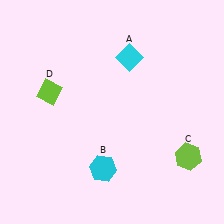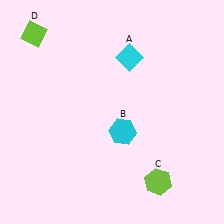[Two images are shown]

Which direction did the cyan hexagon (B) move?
The cyan hexagon (B) moved up.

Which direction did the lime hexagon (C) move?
The lime hexagon (C) moved left.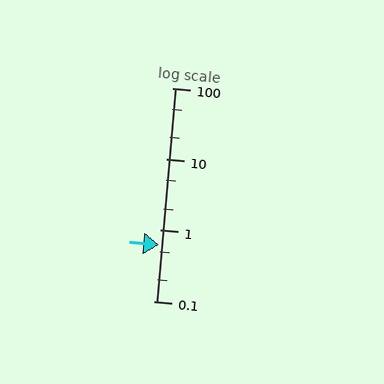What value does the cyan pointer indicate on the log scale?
The pointer indicates approximately 0.62.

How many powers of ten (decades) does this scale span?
The scale spans 3 decades, from 0.1 to 100.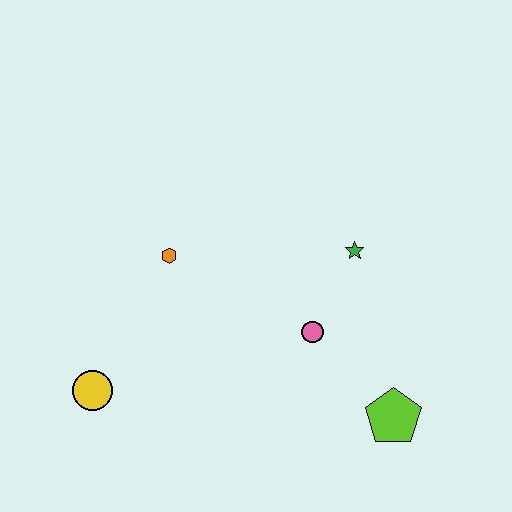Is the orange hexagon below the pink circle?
No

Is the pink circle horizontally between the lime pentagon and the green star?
No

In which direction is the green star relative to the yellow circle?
The green star is to the right of the yellow circle.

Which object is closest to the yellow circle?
The orange hexagon is closest to the yellow circle.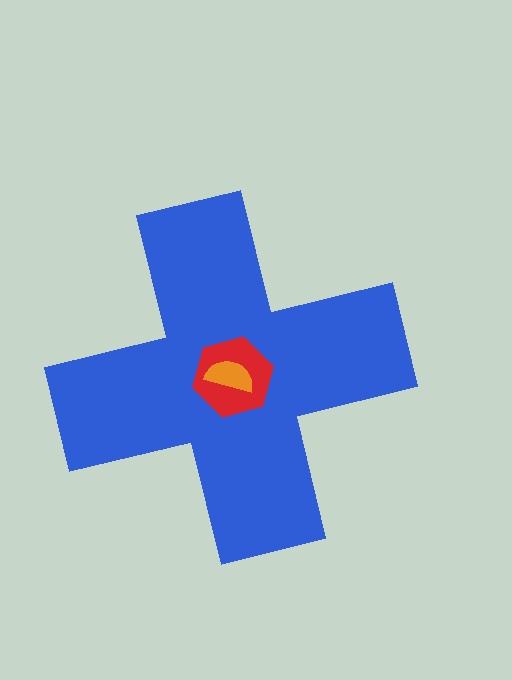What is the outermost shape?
The blue cross.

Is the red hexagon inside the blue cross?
Yes.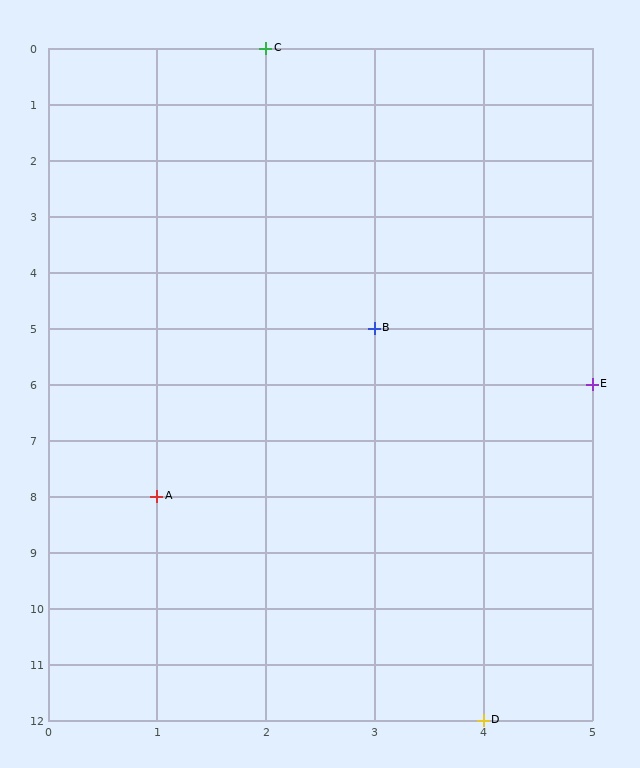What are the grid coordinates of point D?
Point D is at grid coordinates (4, 12).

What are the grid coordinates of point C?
Point C is at grid coordinates (2, 0).